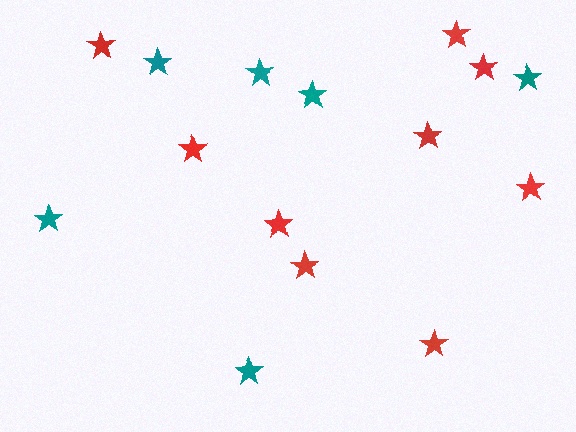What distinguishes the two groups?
There are 2 groups: one group of teal stars (6) and one group of red stars (9).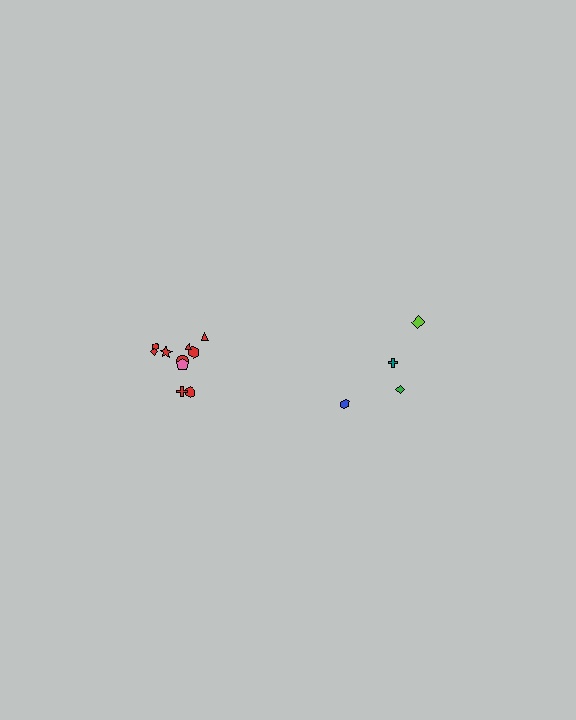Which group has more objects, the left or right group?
The left group.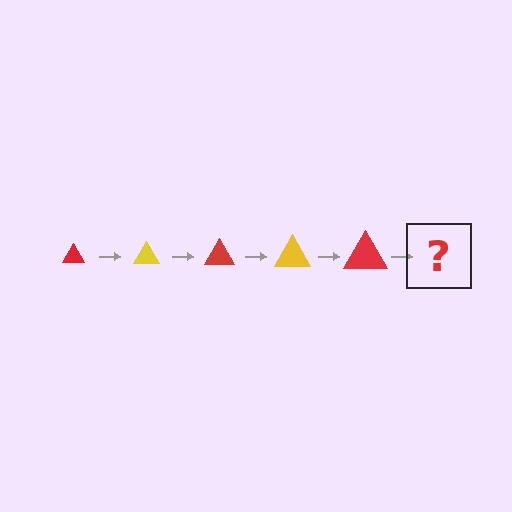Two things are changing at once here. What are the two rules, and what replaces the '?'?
The two rules are that the triangle grows larger each step and the color cycles through red and yellow. The '?' should be a yellow triangle, larger than the previous one.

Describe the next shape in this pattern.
It should be a yellow triangle, larger than the previous one.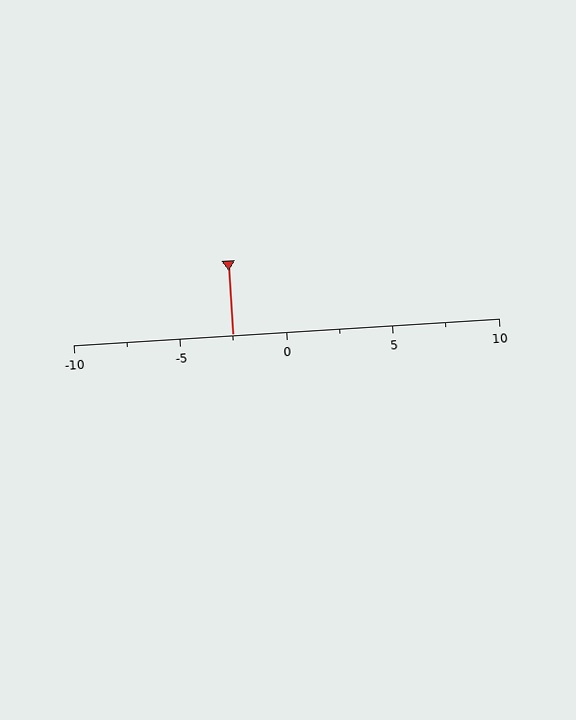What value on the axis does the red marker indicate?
The marker indicates approximately -2.5.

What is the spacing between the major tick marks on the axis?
The major ticks are spaced 5 apart.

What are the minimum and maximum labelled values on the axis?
The axis runs from -10 to 10.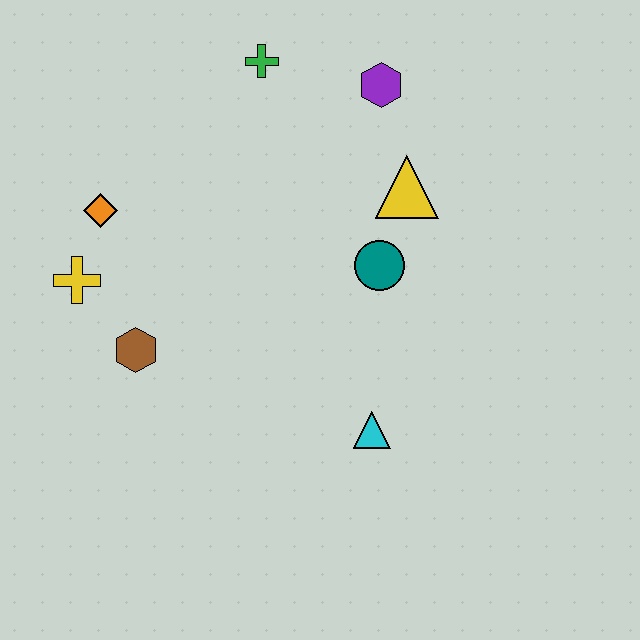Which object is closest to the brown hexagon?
The yellow cross is closest to the brown hexagon.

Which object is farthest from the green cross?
The cyan triangle is farthest from the green cross.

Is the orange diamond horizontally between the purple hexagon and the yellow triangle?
No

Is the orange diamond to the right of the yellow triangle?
No